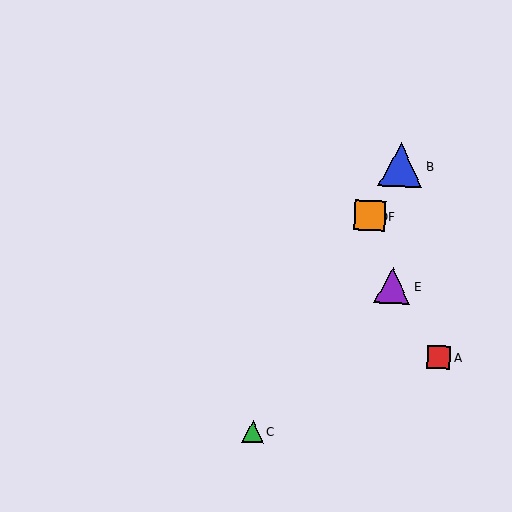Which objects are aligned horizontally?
Objects D, F are aligned horizontally.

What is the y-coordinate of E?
Object E is at y≈286.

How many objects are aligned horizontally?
2 objects (D, F) are aligned horizontally.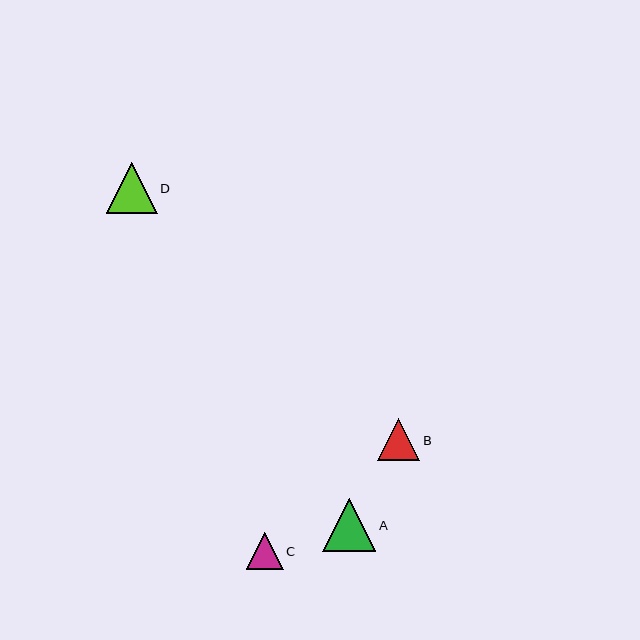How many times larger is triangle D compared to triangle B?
Triangle D is approximately 1.2 times the size of triangle B.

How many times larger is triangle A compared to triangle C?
Triangle A is approximately 1.4 times the size of triangle C.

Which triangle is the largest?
Triangle A is the largest with a size of approximately 53 pixels.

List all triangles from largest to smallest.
From largest to smallest: A, D, B, C.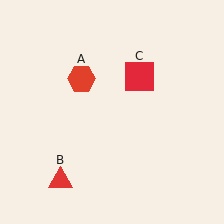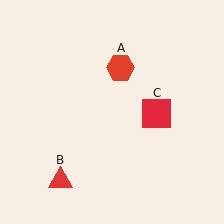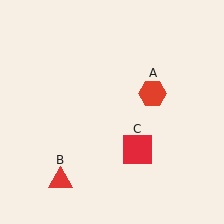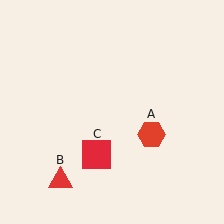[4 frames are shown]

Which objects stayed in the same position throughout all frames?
Red triangle (object B) remained stationary.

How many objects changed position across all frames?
2 objects changed position: red hexagon (object A), red square (object C).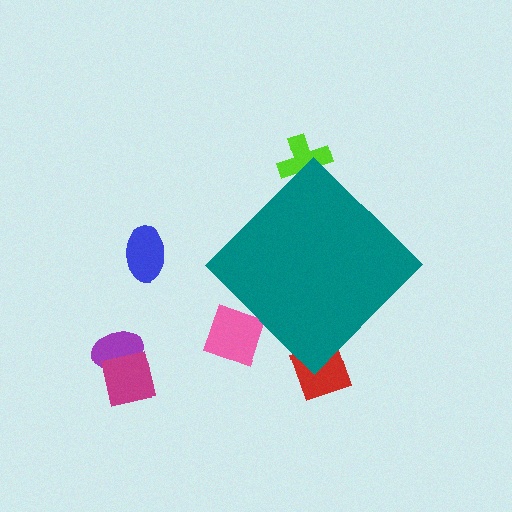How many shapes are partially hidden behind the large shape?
3 shapes are partially hidden.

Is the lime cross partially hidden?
Yes, the lime cross is partially hidden behind the teal diamond.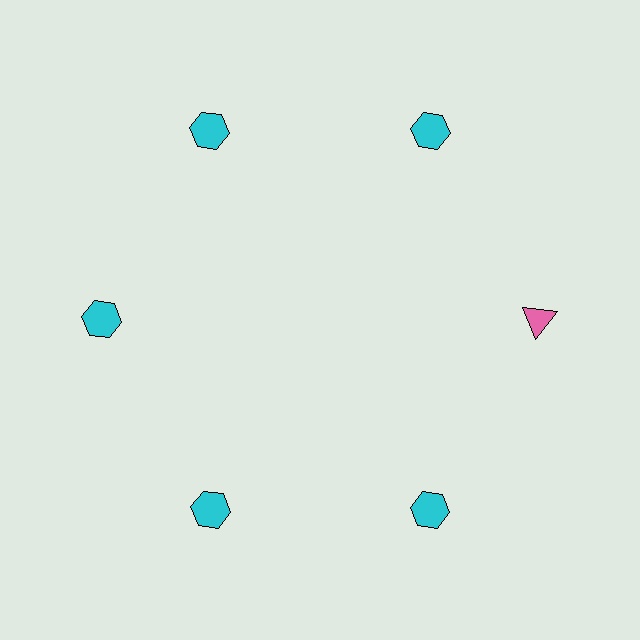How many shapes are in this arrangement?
There are 6 shapes arranged in a ring pattern.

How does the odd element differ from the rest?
It differs in both color (pink instead of cyan) and shape (triangle instead of hexagon).